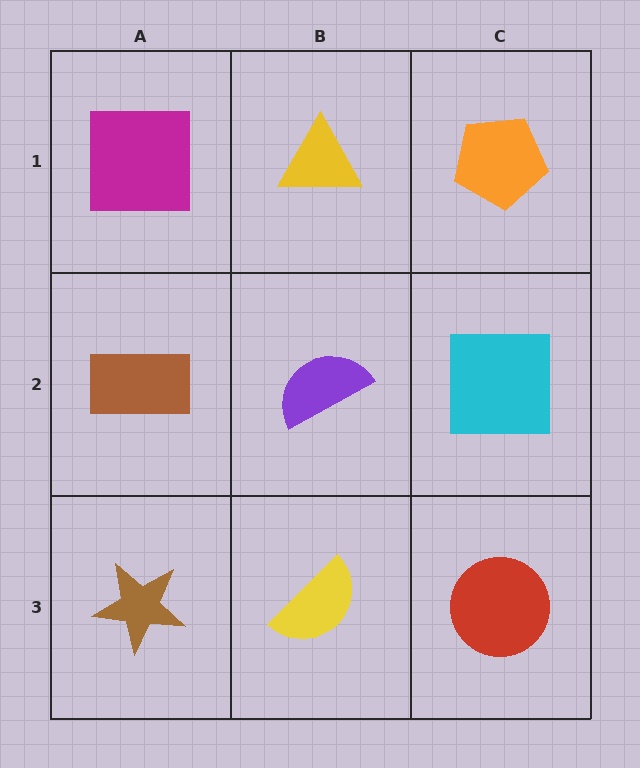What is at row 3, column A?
A brown star.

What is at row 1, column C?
An orange pentagon.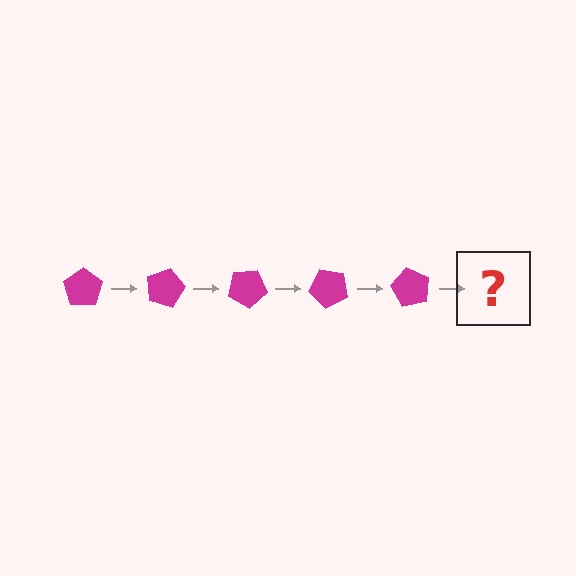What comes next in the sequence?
The next element should be a magenta pentagon rotated 75 degrees.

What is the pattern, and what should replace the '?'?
The pattern is that the pentagon rotates 15 degrees each step. The '?' should be a magenta pentagon rotated 75 degrees.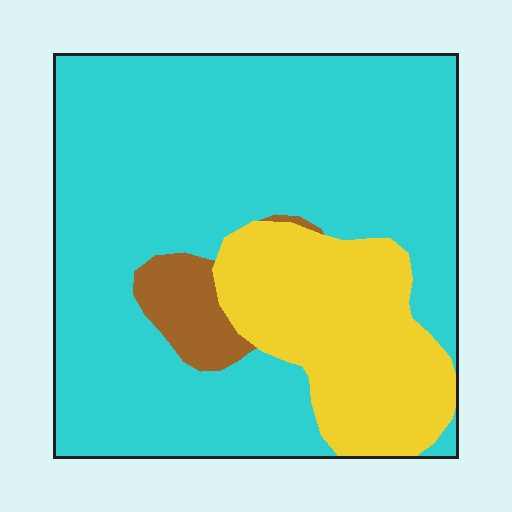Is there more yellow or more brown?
Yellow.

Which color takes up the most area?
Cyan, at roughly 70%.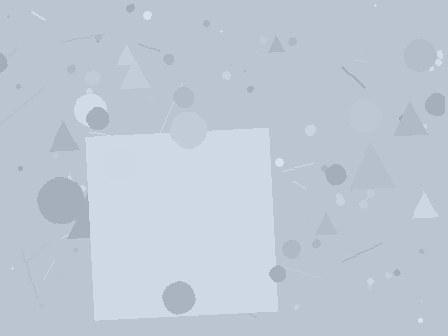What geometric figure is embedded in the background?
A square is embedded in the background.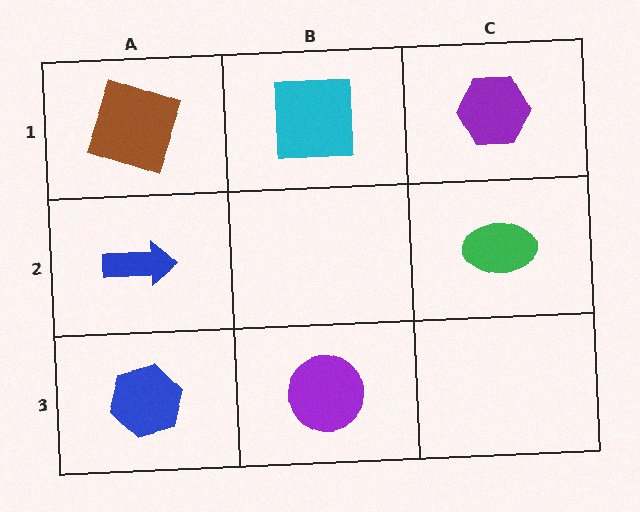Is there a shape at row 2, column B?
No, that cell is empty.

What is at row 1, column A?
A brown square.